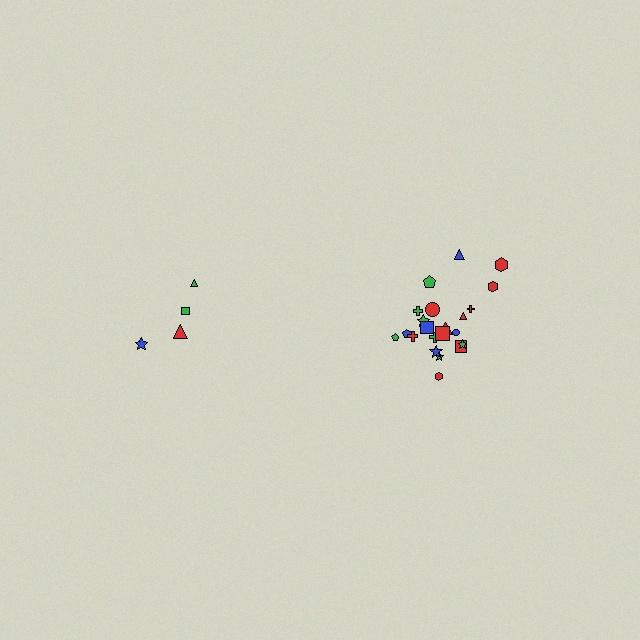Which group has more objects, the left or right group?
The right group.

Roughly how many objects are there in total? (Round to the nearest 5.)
Roughly 25 objects in total.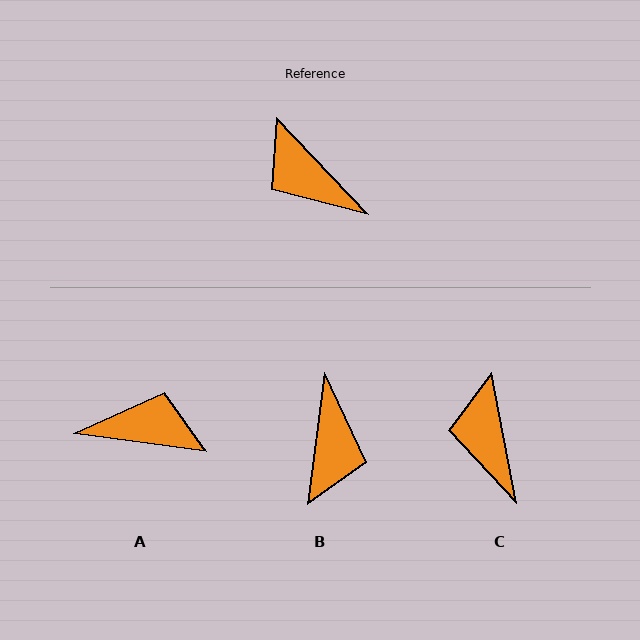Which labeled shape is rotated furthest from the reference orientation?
A, about 141 degrees away.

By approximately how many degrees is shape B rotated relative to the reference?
Approximately 129 degrees counter-clockwise.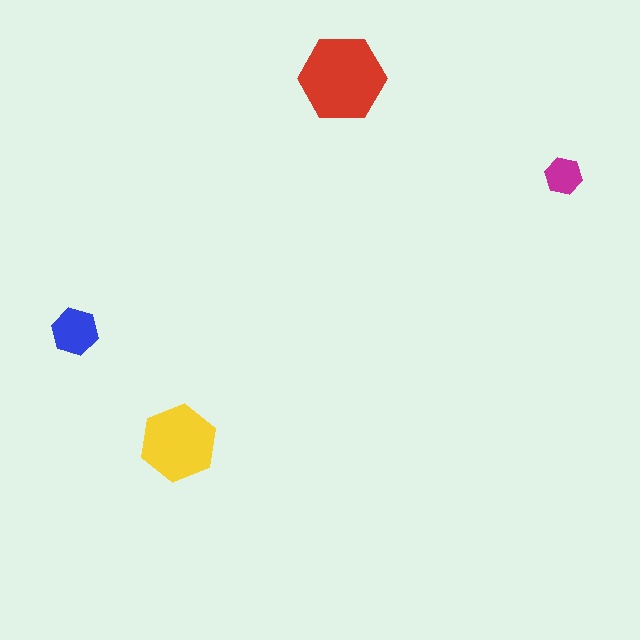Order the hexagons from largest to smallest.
the red one, the yellow one, the blue one, the magenta one.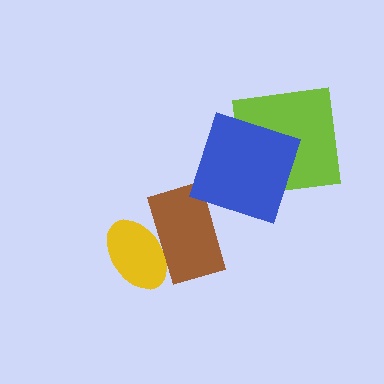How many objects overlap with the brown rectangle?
1 object overlaps with the brown rectangle.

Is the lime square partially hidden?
Yes, it is partially covered by another shape.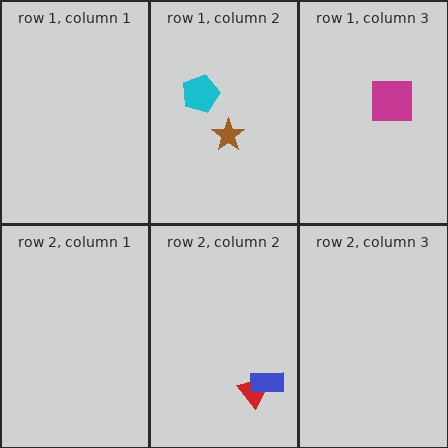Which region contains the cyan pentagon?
The row 1, column 2 region.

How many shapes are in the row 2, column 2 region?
2.